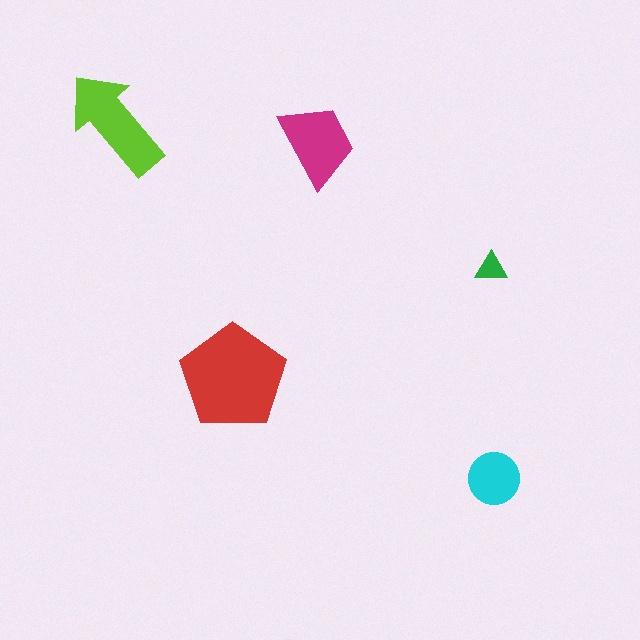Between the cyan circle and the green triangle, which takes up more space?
The cyan circle.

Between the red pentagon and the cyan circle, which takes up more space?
The red pentagon.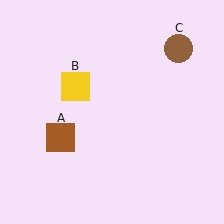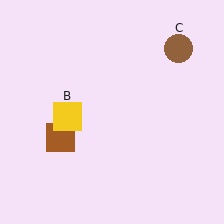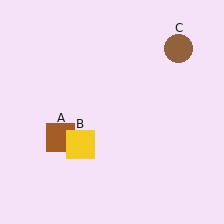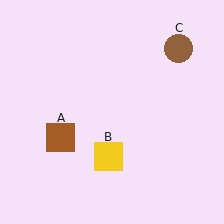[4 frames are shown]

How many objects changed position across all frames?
1 object changed position: yellow square (object B).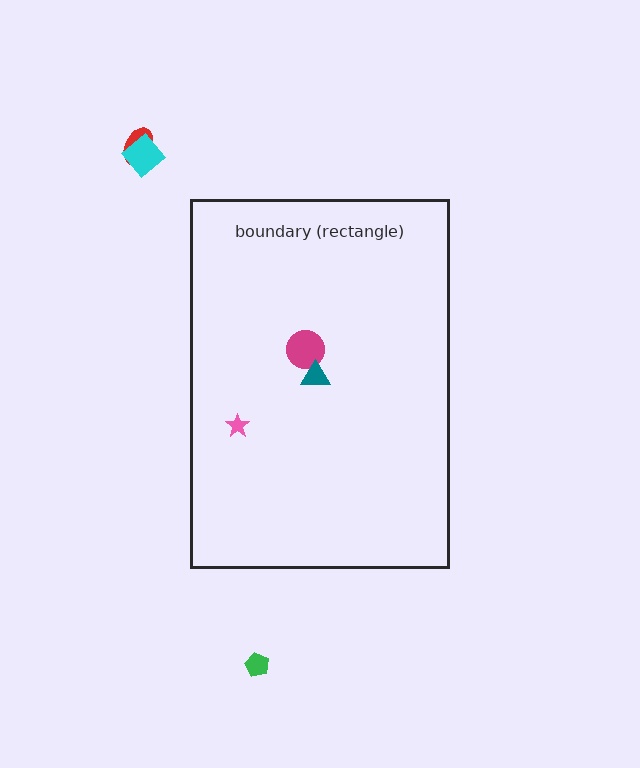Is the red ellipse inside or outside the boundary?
Outside.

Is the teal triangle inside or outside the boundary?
Inside.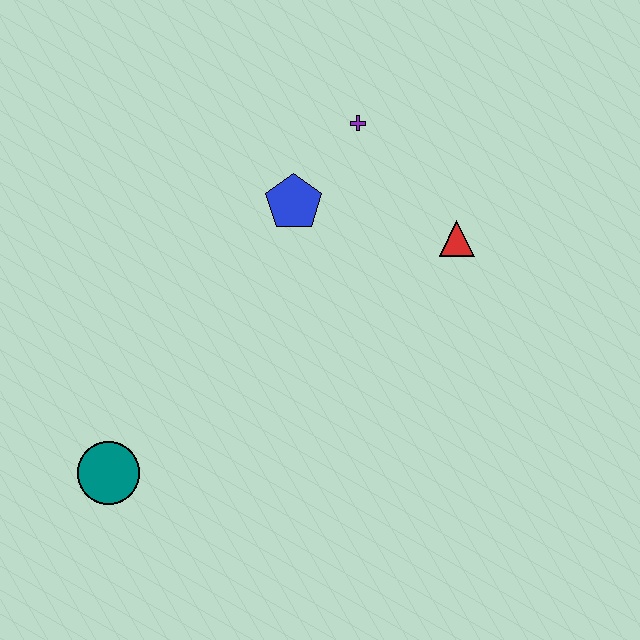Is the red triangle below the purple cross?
Yes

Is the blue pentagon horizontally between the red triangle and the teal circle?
Yes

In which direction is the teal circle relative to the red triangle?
The teal circle is to the left of the red triangle.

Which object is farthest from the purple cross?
The teal circle is farthest from the purple cross.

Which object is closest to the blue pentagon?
The purple cross is closest to the blue pentagon.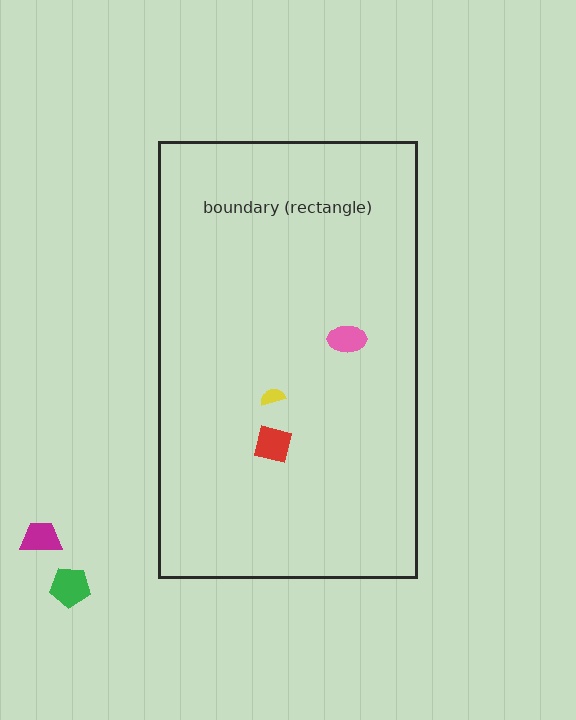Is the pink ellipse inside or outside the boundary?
Inside.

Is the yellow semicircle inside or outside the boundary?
Inside.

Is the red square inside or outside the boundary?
Inside.